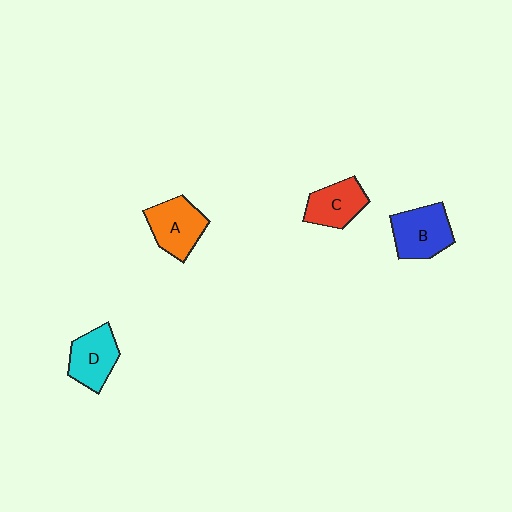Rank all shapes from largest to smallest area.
From largest to smallest: B (blue), A (orange), D (cyan), C (red).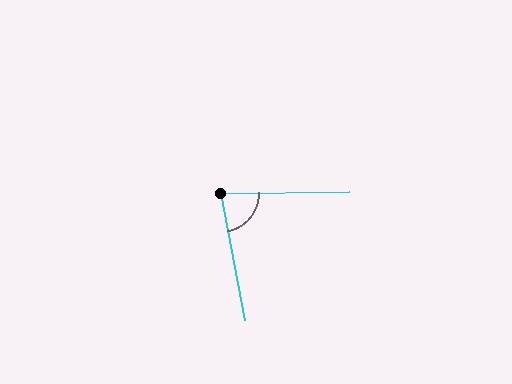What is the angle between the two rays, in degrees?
Approximately 80 degrees.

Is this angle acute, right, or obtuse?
It is acute.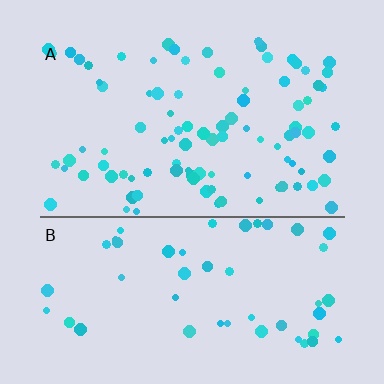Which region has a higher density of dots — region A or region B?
A (the top).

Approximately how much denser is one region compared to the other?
Approximately 1.8× — region A over region B.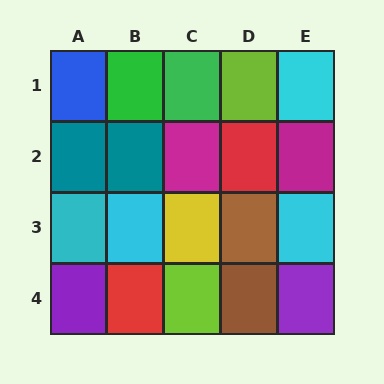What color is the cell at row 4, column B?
Red.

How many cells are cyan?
4 cells are cyan.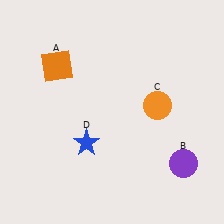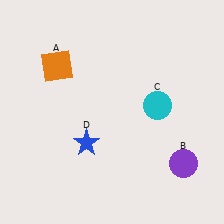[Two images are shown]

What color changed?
The circle (C) changed from orange in Image 1 to cyan in Image 2.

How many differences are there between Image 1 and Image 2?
There is 1 difference between the two images.